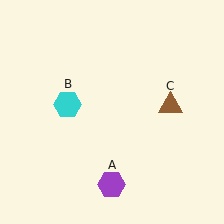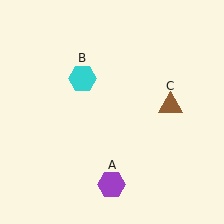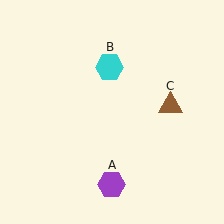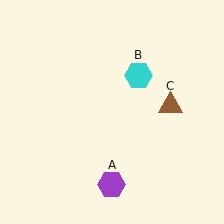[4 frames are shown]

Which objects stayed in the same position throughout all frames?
Purple hexagon (object A) and brown triangle (object C) remained stationary.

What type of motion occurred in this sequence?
The cyan hexagon (object B) rotated clockwise around the center of the scene.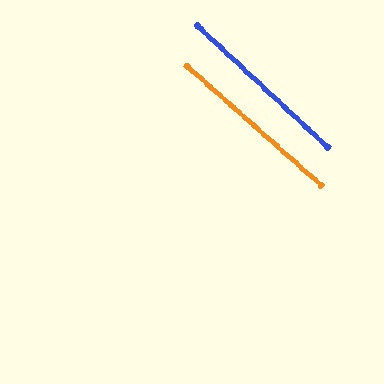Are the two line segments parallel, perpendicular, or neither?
Parallel — their directions differ by only 1.6°.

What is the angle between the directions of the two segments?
Approximately 2 degrees.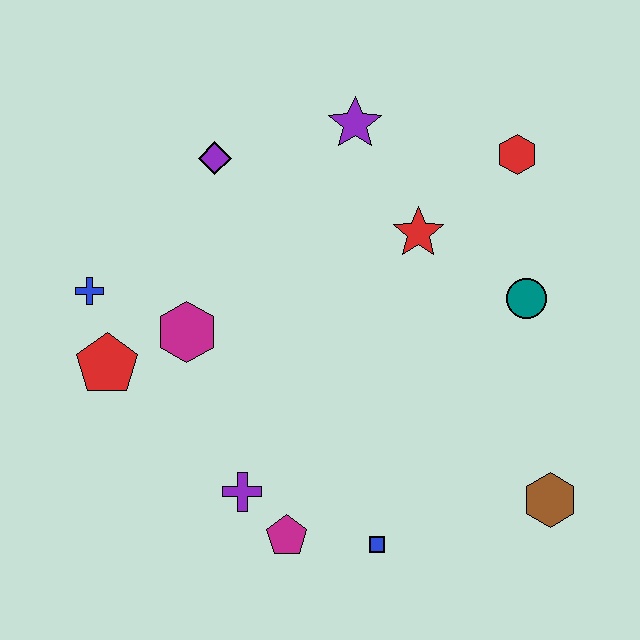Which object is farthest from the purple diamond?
The brown hexagon is farthest from the purple diamond.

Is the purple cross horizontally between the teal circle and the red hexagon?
No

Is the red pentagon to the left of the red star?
Yes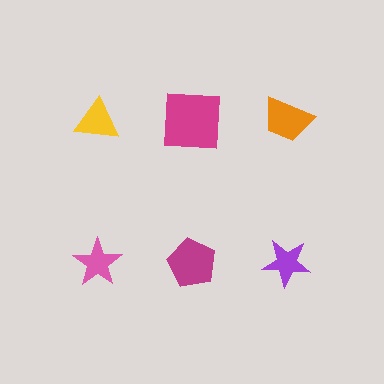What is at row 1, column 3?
An orange trapezoid.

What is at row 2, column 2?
A magenta pentagon.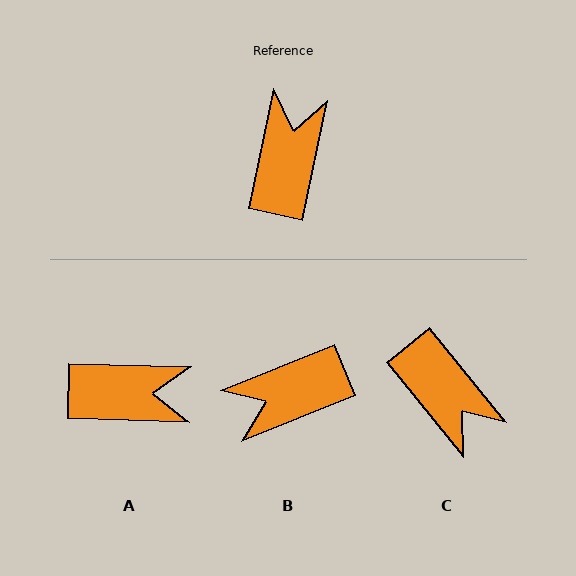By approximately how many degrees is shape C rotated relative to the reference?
Approximately 129 degrees clockwise.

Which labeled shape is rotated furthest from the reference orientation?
C, about 129 degrees away.